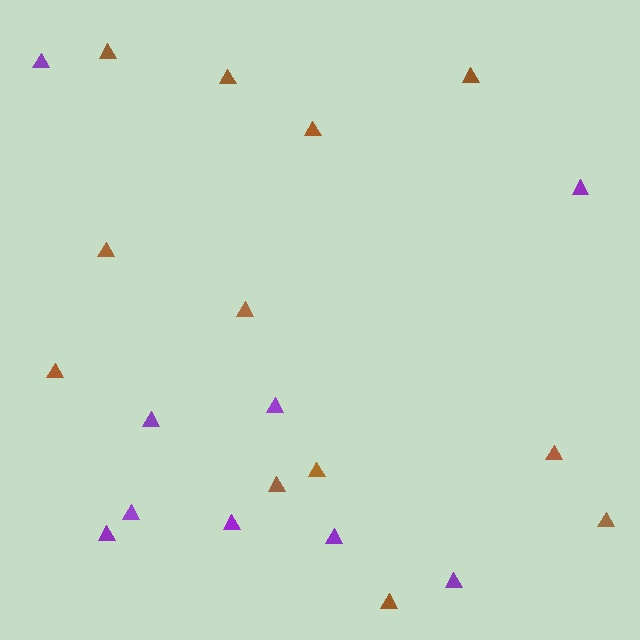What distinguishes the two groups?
There are 2 groups: one group of brown triangles (12) and one group of purple triangles (9).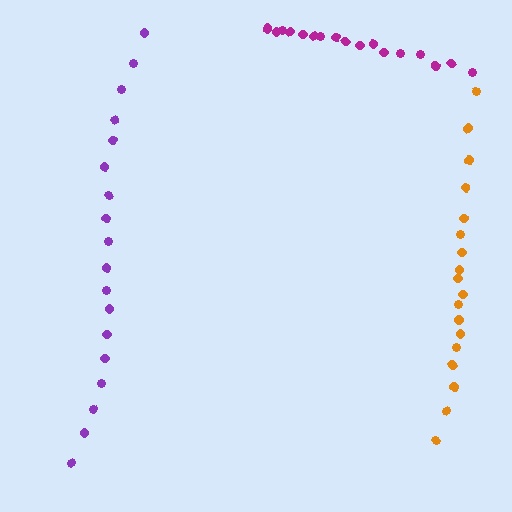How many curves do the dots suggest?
There are 3 distinct paths.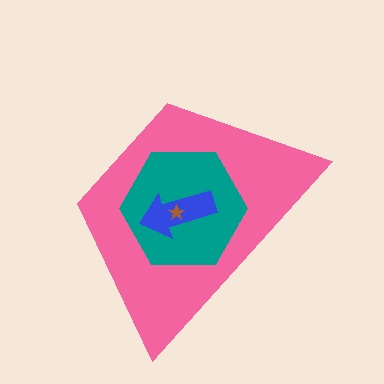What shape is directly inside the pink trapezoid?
The teal hexagon.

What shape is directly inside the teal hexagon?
The blue arrow.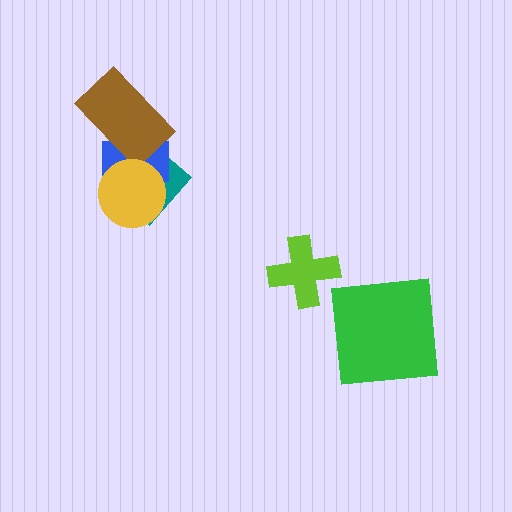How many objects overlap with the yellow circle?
2 objects overlap with the yellow circle.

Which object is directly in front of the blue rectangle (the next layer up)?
The brown rectangle is directly in front of the blue rectangle.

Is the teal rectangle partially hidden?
Yes, it is partially covered by another shape.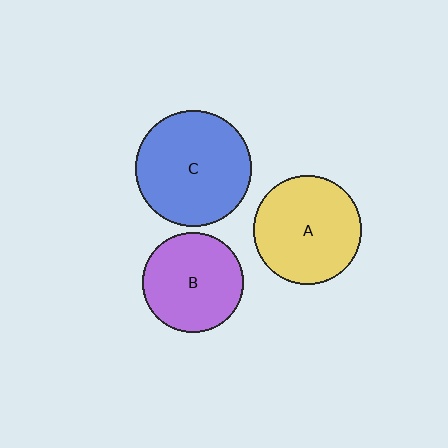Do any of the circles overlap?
No, none of the circles overlap.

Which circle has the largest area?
Circle C (blue).